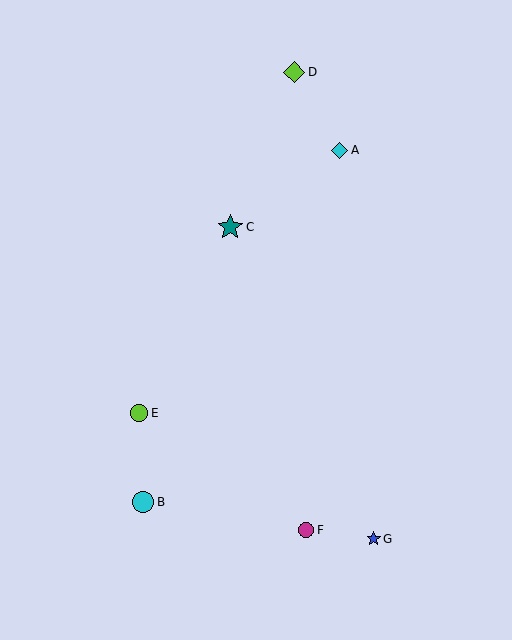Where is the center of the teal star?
The center of the teal star is at (230, 227).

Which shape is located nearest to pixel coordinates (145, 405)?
The lime circle (labeled E) at (139, 413) is nearest to that location.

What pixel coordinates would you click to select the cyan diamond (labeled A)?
Click at (340, 150) to select the cyan diamond A.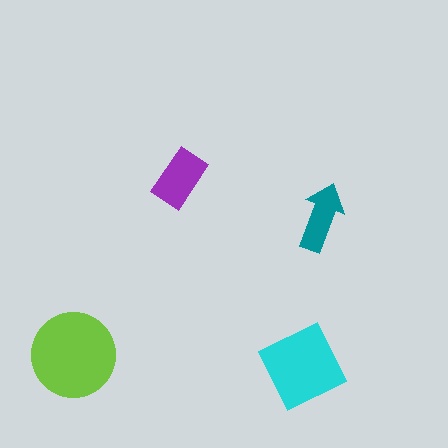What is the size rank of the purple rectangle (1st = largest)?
3rd.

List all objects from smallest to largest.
The teal arrow, the purple rectangle, the cyan diamond, the lime circle.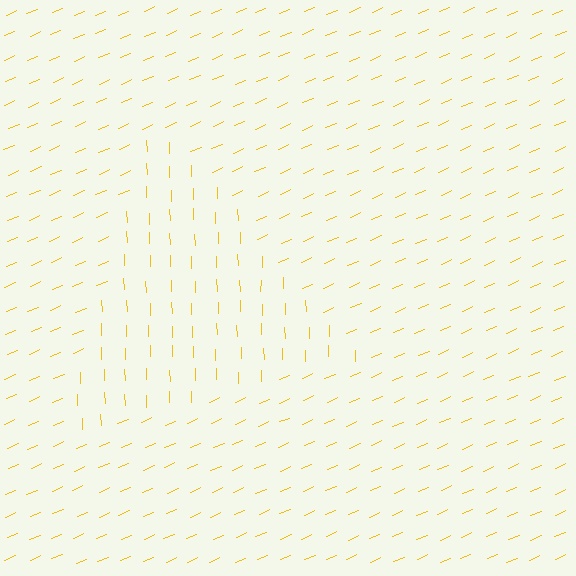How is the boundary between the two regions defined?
The boundary is defined purely by a change in line orientation (approximately 68 degrees difference). All lines are the same color and thickness.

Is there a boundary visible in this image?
Yes, there is a texture boundary formed by a change in line orientation.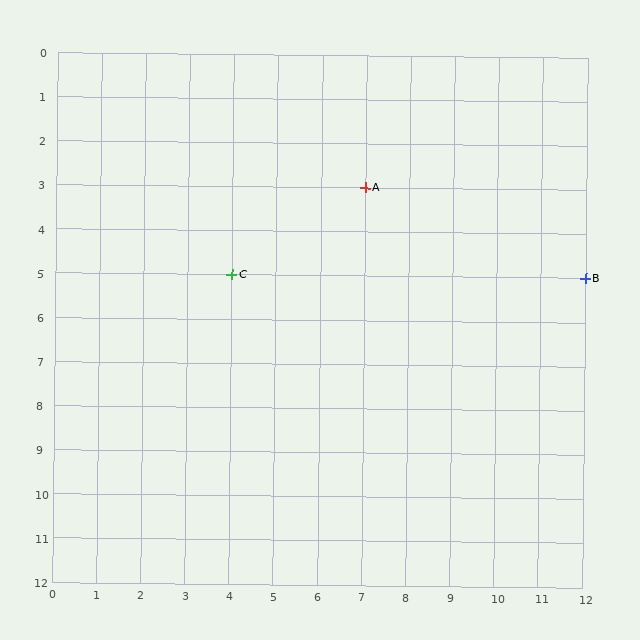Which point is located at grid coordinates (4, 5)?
Point C is at (4, 5).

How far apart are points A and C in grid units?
Points A and C are 3 columns and 2 rows apart (about 3.6 grid units diagonally).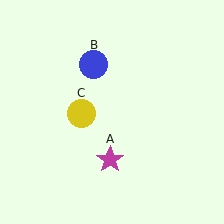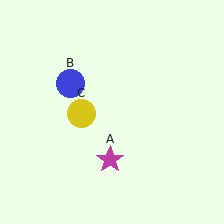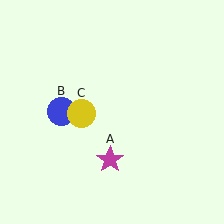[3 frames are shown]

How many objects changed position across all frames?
1 object changed position: blue circle (object B).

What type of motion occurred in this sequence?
The blue circle (object B) rotated counterclockwise around the center of the scene.